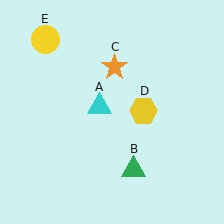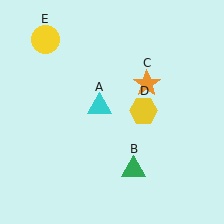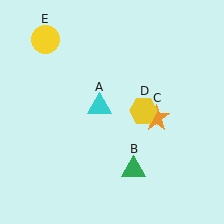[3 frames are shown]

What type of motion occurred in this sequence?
The orange star (object C) rotated clockwise around the center of the scene.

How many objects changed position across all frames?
1 object changed position: orange star (object C).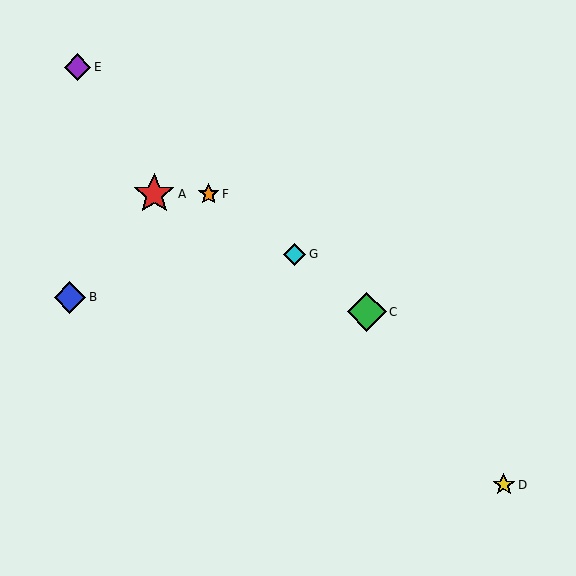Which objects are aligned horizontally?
Objects A, F are aligned horizontally.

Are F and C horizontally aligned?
No, F is at y≈194 and C is at y≈312.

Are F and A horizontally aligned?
Yes, both are at y≈194.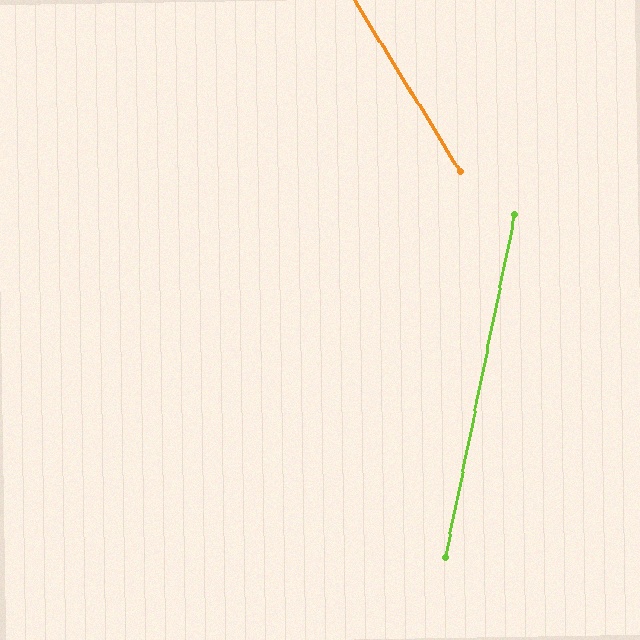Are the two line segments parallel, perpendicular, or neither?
Neither parallel nor perpendicular — they differ by about 43°.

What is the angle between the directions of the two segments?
Approximately 43 degrees.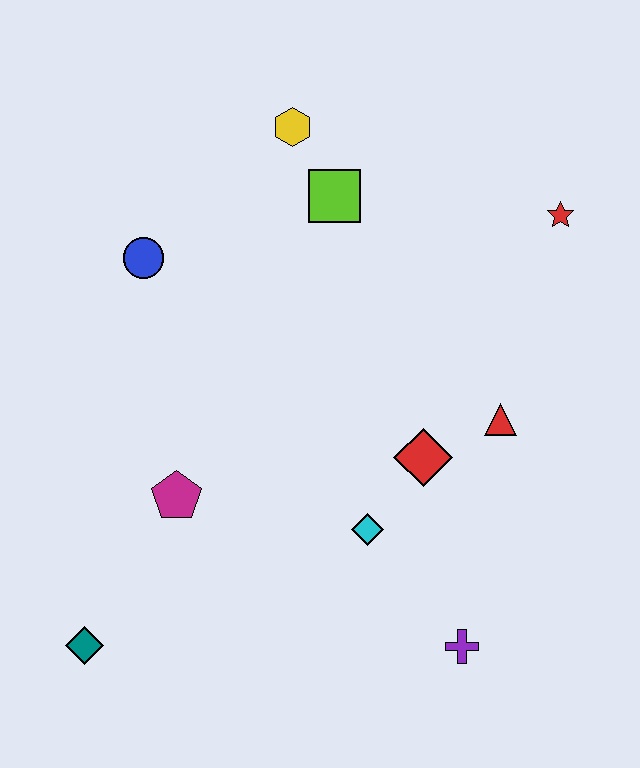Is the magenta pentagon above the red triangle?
No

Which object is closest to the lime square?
The yellow hexagon is closest to the lime square.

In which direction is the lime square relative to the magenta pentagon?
The lime square is above the magenta pentagon.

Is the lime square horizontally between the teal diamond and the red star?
Yes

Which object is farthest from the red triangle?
The teal diamond is farthest from the red triangle.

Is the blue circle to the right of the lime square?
No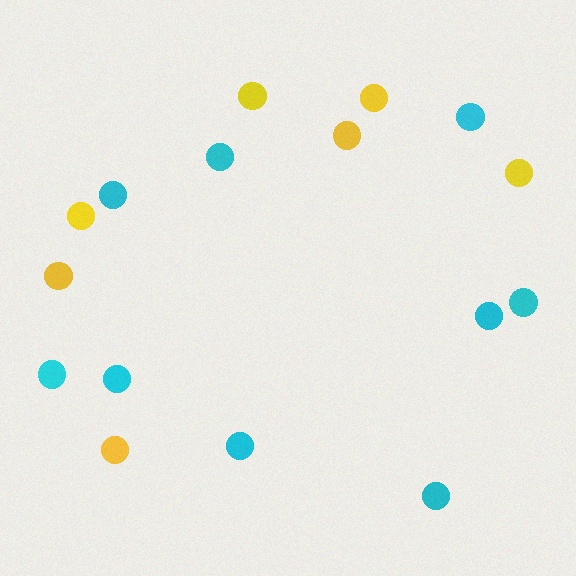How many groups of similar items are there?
There are 2 groups: one group of cyan circles (9) and one group of yellow circles (7).